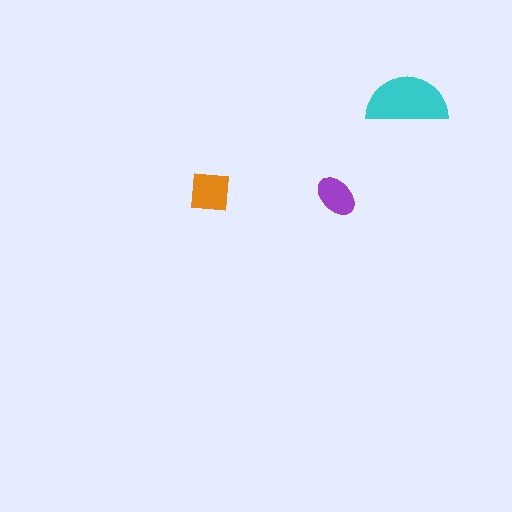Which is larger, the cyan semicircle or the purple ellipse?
The cyan semicircle.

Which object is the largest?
The cyan semicircle.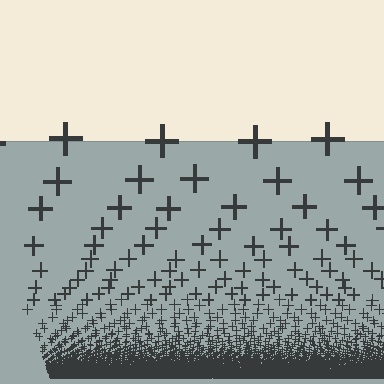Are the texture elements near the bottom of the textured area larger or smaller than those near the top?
Smaller. The gradient is inverted — elements near the bottom are smaller and denser.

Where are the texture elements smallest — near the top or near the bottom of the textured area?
Near the bottom.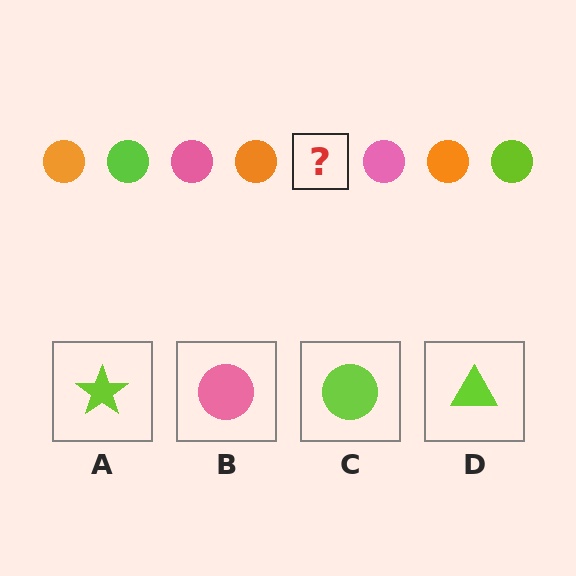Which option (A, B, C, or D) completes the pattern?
C.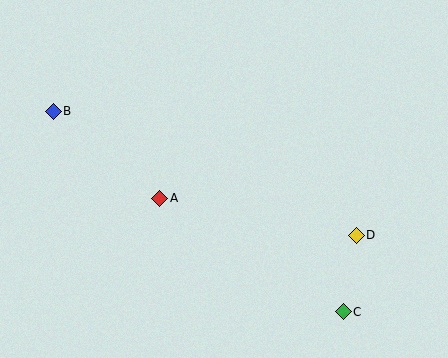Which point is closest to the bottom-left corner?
Point A is closest to the bottom-left corner.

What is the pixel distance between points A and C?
The distance between A and C is 215 pixels.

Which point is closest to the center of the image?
Point A at (160, 198) is closest to the center.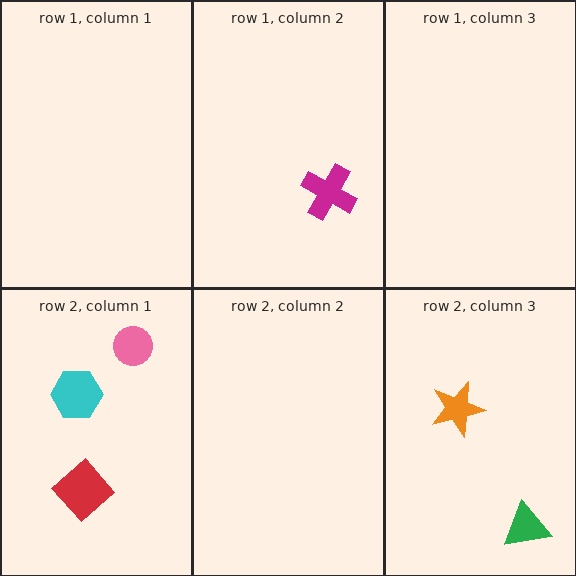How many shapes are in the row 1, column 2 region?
1.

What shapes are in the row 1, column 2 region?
The magenta cross.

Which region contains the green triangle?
The row 2, column 3 region.